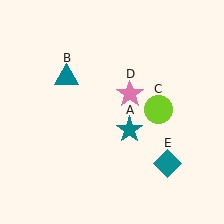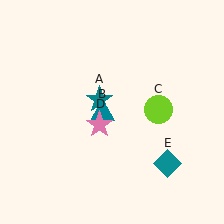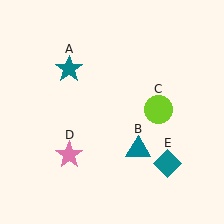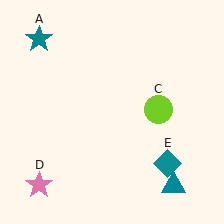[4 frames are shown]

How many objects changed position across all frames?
3 objects changed position: teal star (object A), teal triangle (object B), pink star (object D).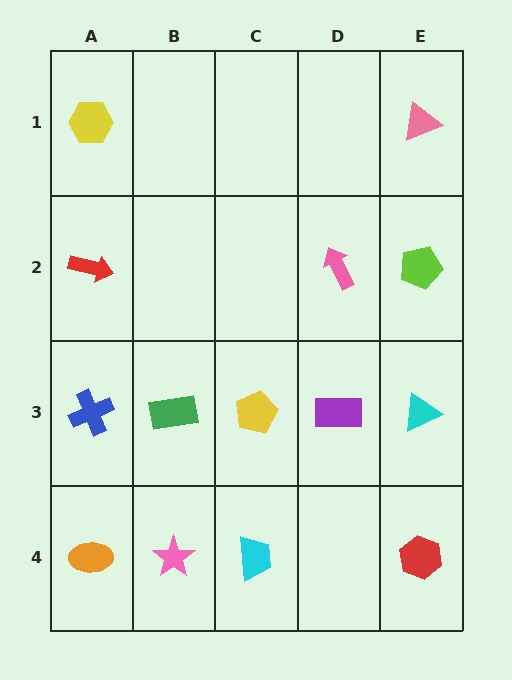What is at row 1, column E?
A pink triangle.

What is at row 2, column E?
A lime pentagon.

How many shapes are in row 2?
3 shapes.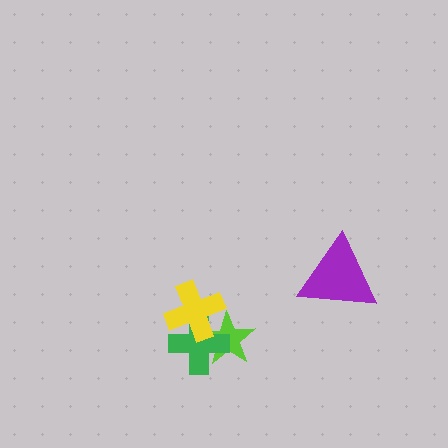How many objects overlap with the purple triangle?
0 objects overlap with the purple triangle.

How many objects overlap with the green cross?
2 objects overlap with the green cross.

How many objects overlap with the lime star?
2 objects overlap with the lime star.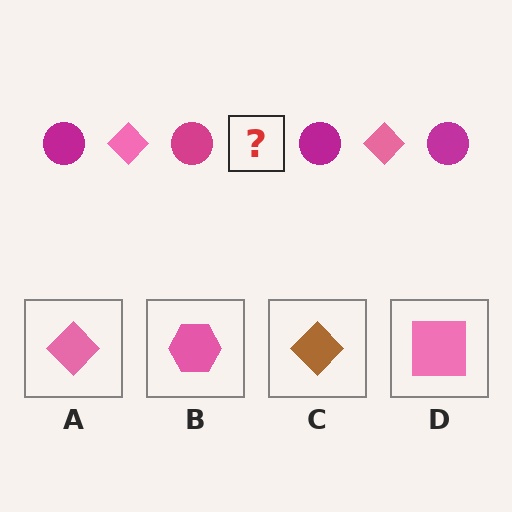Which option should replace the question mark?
Option A.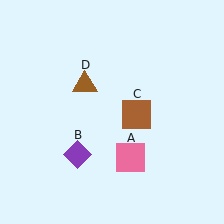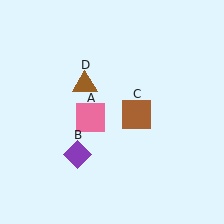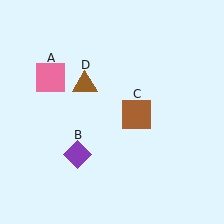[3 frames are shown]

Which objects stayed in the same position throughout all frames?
Purple diamond (object B) and brown square (object C) and brown triangle (object D) remained stationary.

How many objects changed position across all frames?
1 object changed position: pink square (object A).